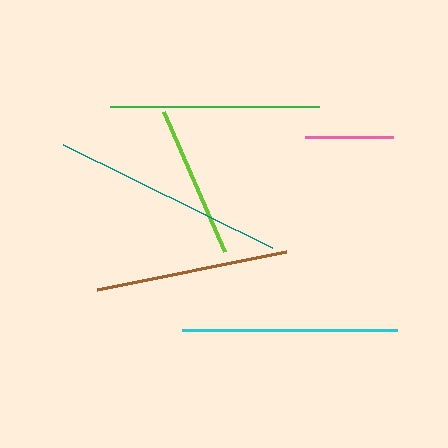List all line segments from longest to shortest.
From longest to shortest: teal, cyan, green, brown, lime, pink.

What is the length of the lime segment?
The lime segment is approximately 153 pixels long.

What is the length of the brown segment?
The brown segment is approximately 192 pixels long.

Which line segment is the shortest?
The pink line is the shortest at approximately 89 pixels.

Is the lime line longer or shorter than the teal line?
The teal line is longer than the lime line.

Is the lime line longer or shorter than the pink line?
The lime line is longer than the pink line.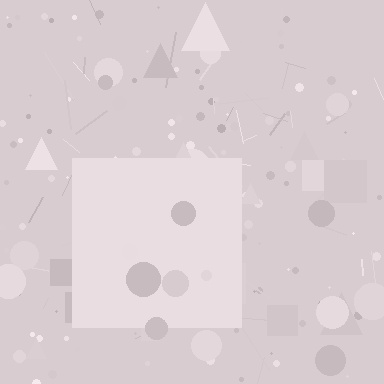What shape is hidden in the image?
A square is hidden in the image.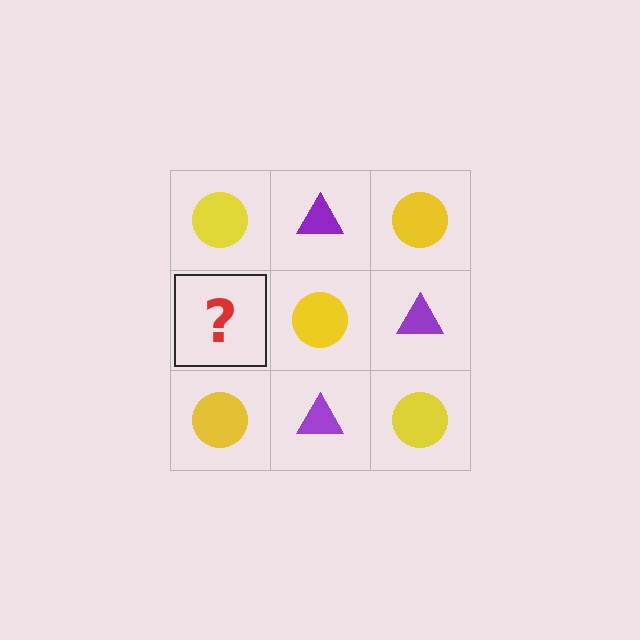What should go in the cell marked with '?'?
The missing cell should contain a purple triangle.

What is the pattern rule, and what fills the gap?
The rule is that it alternates yellow circle and purple triangle in a checkerboard pattern. The gap should be filled with a purple triangle.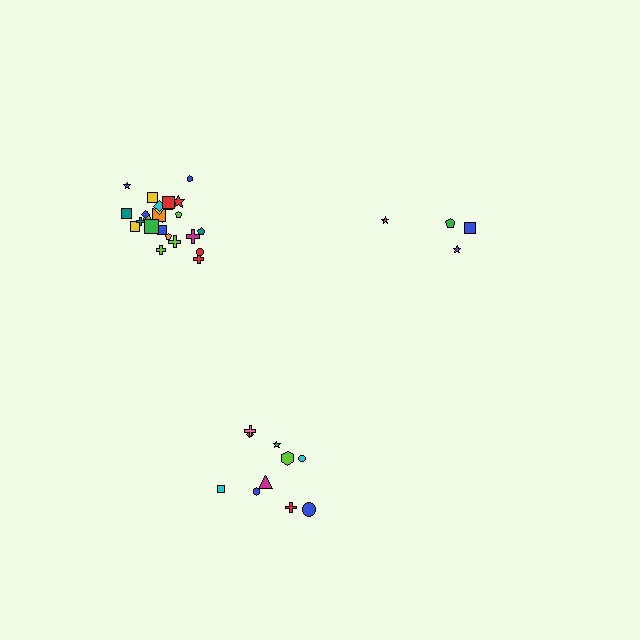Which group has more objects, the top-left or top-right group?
The top-left group.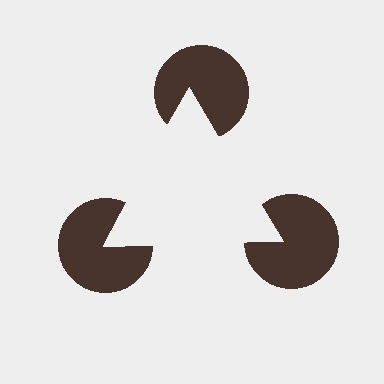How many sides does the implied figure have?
3 sides.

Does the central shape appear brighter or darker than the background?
It typically appears slightly brighter than the background, even though no actual brightness change is drawn.